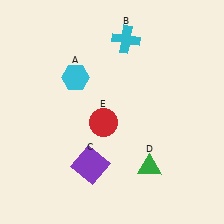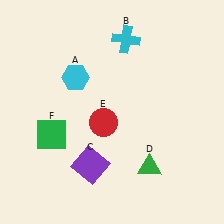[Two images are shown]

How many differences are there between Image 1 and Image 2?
There is 1 difference between the two images.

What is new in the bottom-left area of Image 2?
A green square (F) was added in the bottom-left area of Image 2.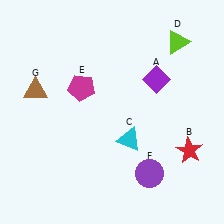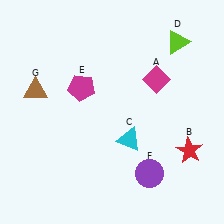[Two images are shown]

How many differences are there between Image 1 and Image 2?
There is 1 difference between the two images.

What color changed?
The diamond (A) changed from purple in Image 1 to magenta in Image 2.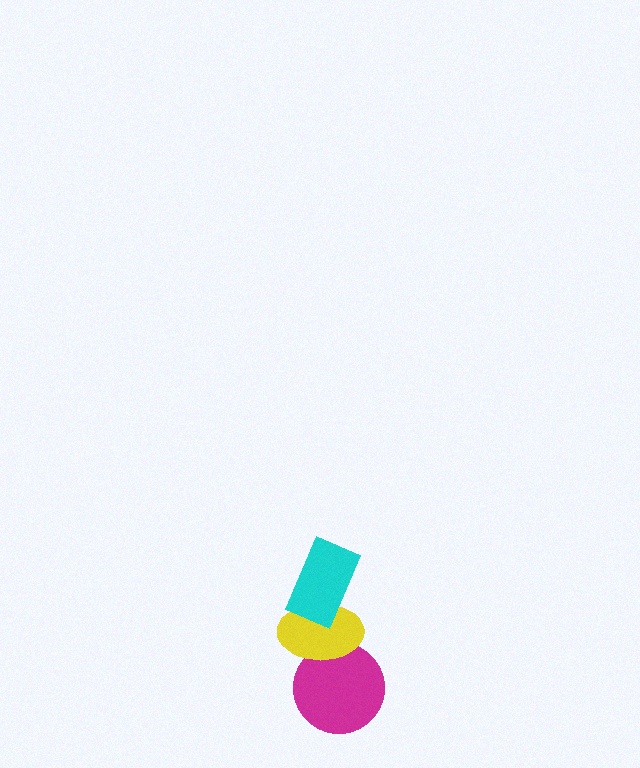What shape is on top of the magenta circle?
The yellow ellipse is on top of the magenta circle.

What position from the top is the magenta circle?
The magenta circle is 3rd from the top.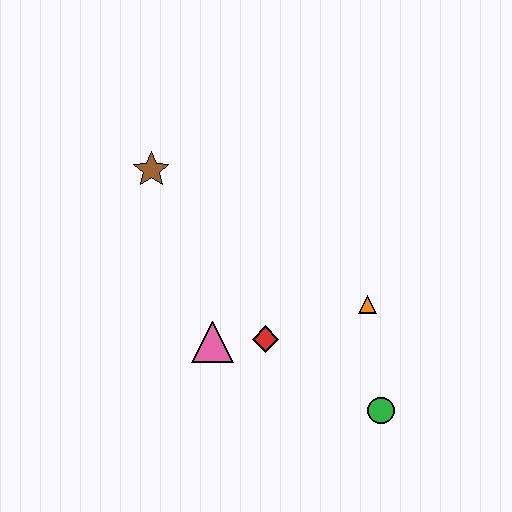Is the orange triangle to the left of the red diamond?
No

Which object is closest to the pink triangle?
The red diamond is closest to the pink triangle.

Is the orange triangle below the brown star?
Yes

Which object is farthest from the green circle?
The brown star is farthest from the green circle.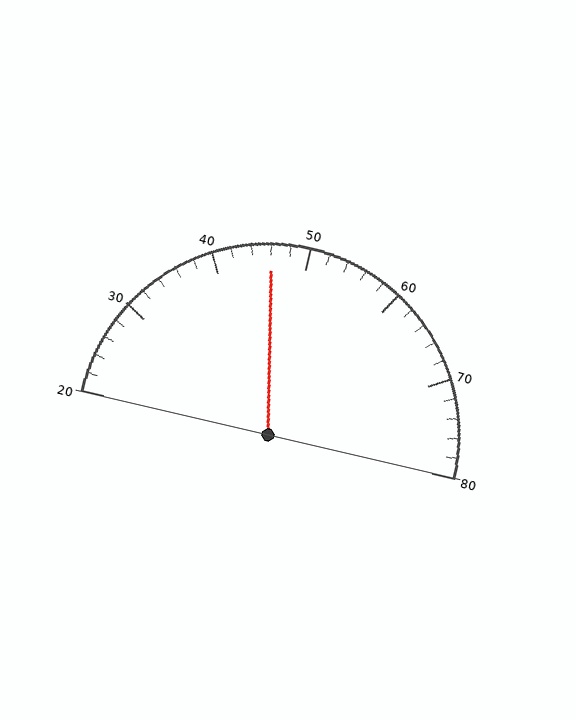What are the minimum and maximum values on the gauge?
The gauge ranges from 20 to 80.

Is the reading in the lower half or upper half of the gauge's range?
The reading is in the lower half of the range (20 to 80).